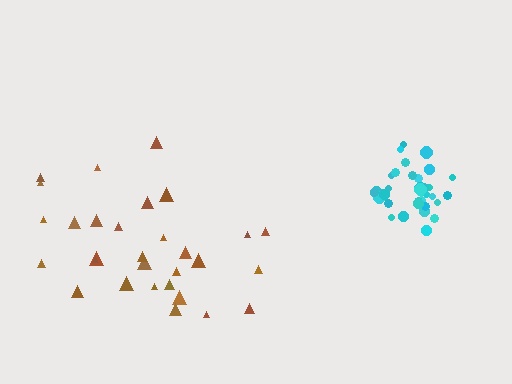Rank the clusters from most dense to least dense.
cyan, brown.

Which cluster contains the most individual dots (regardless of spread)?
Cyan (34).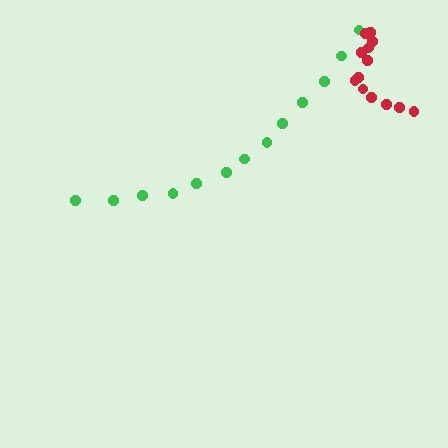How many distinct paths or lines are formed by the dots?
There are 2 distinct paths.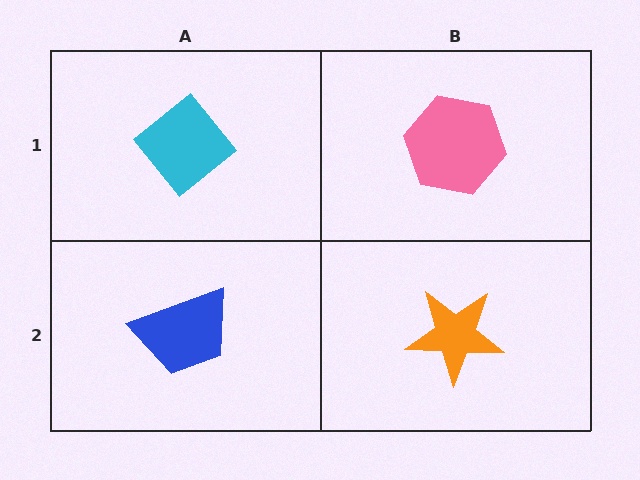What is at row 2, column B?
An orange star.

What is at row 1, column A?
A cyan diamond.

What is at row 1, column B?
A pink hexagon.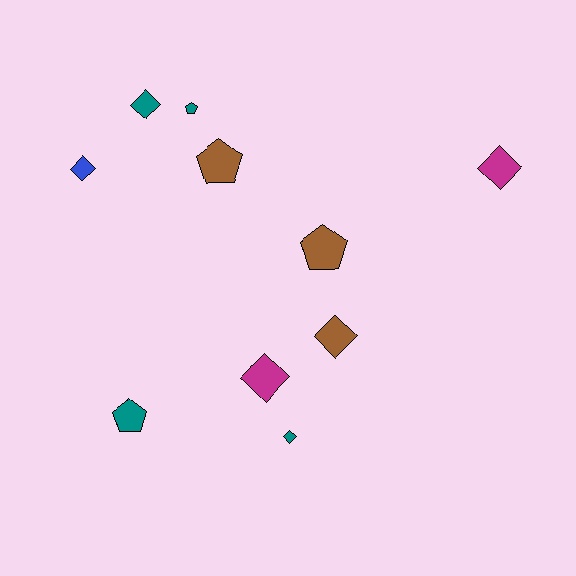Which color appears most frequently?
Teal, with 4 objects.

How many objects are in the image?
There are 10 objects.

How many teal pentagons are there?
There are 2 teal pentagons.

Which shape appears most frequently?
Diamond, with 6 objects.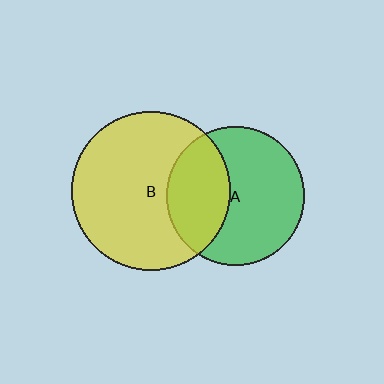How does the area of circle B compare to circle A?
Approximately 1.3 times.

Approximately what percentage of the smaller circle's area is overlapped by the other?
Approximately 35%.